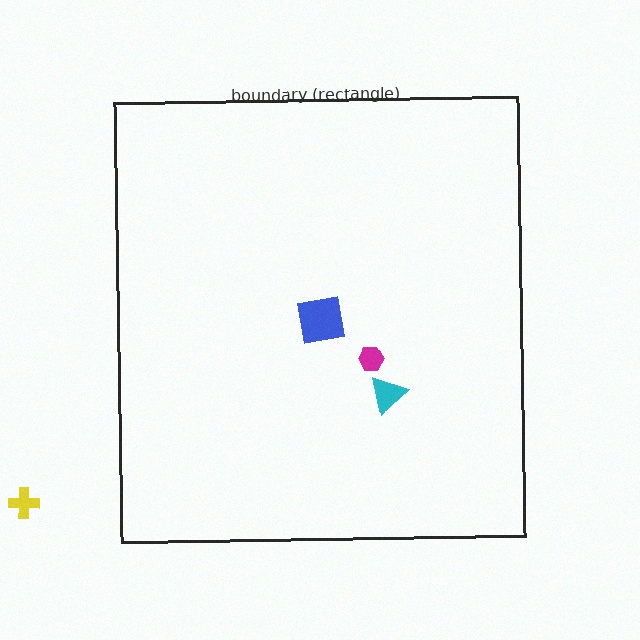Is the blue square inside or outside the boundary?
Inside.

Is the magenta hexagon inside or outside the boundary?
Inside.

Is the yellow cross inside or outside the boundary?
Outside.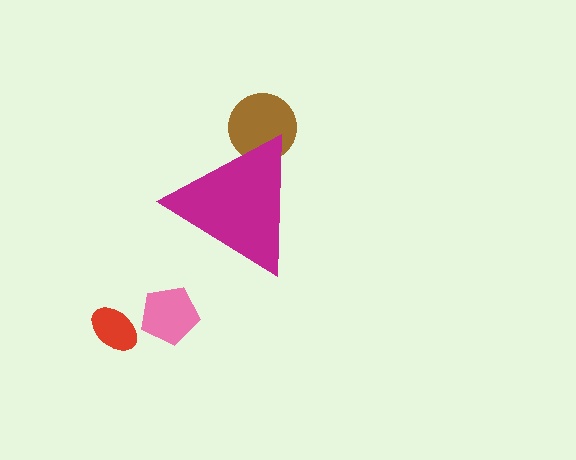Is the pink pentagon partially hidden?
No, the pink pentagon is fully visible.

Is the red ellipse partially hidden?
No, the red ellipse is fully visible.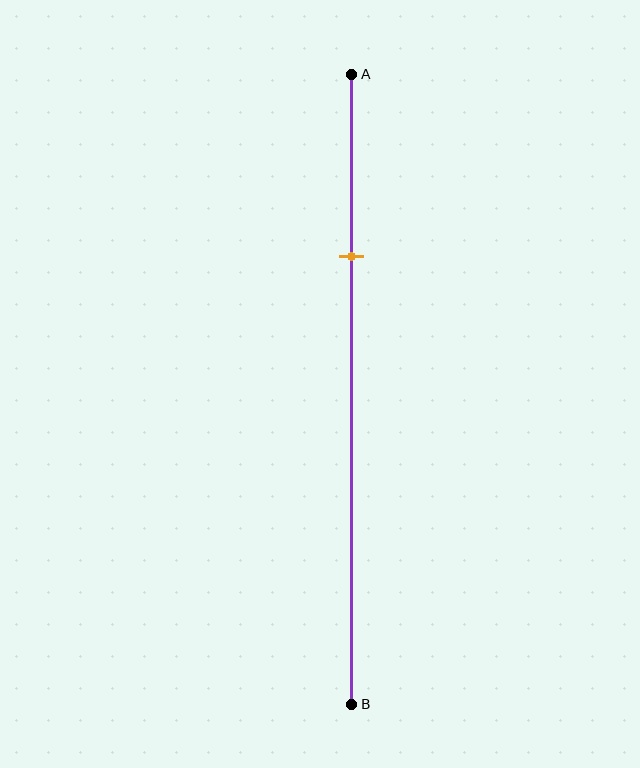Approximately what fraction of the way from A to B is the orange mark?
The orange mark is approximately 30% of the way from A to B.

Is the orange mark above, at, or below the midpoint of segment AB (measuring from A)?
The orange mark is above the midpoint of segment AB.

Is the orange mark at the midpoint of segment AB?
No, the mark is at about 30% from A, not at the 50% midpoint.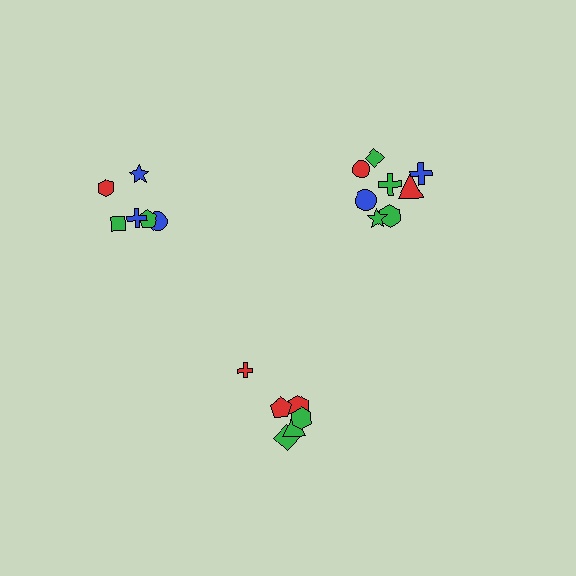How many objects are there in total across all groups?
There are 20 objects.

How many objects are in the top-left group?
There are 6 objects.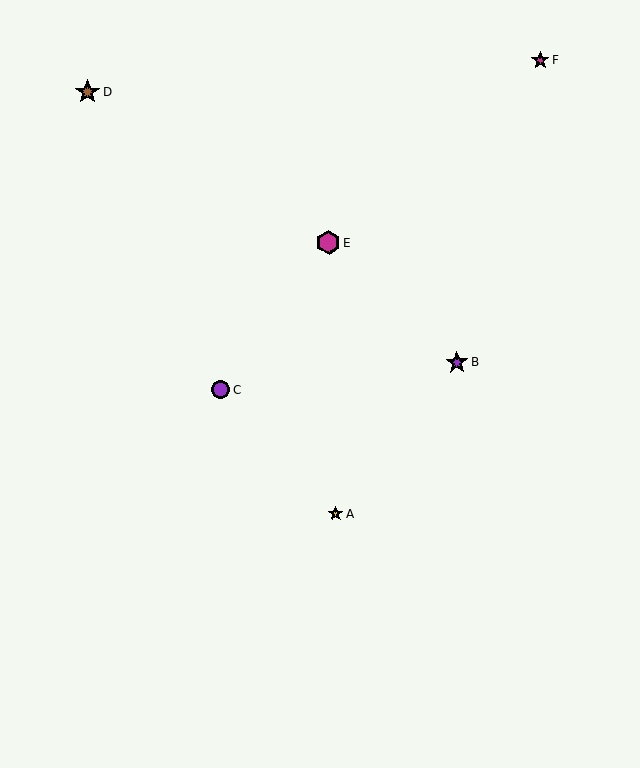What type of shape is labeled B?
Shape B is a purple star.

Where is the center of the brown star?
The center of the brown star is at (88, 92).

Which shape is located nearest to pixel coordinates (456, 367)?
The purple star (labeled B) at (457, 363) is nearest to that location.